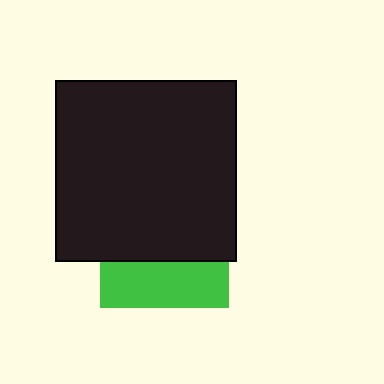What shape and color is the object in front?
The object in front is a black square.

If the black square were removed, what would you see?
You would see the complete green square.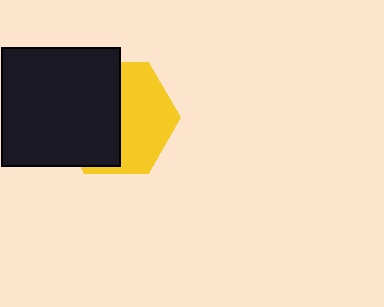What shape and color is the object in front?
The object in front is a black square.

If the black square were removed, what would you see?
You would see the complete yellow hexagon.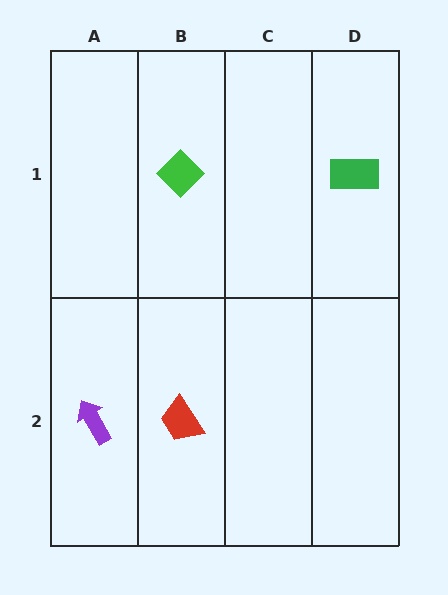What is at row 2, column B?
A red trapezoid.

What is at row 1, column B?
A green diamond.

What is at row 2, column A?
A purple arrow.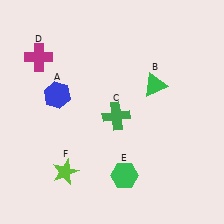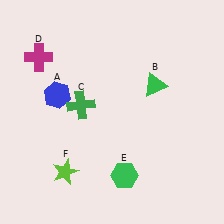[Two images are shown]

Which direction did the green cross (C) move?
The green cross (C) moved left.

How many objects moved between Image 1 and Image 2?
1 object moved between the two images.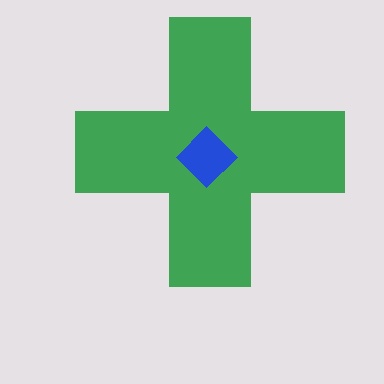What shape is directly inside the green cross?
The blue diamond.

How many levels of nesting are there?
2.